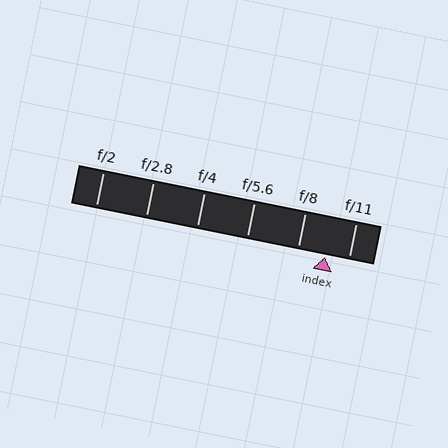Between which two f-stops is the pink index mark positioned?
The index mark is between f/8 and f/11.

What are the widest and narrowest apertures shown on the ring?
The widest aperture shown is f/2 and the narrowest is f/11.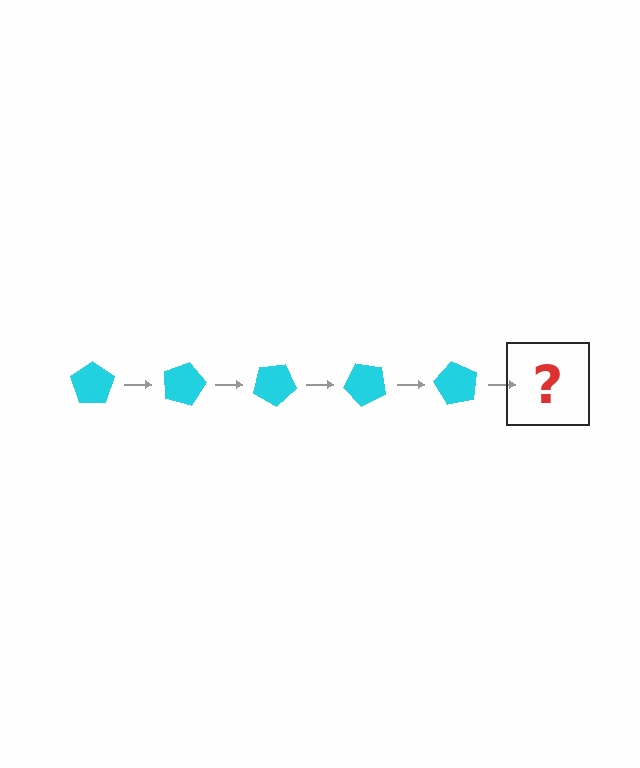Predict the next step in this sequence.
The next step is a cyan pentagon rotated 75 degrees.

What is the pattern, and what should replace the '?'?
The pattern is that the pentagon rotates 15 degrees each step. The '?' should be a cyan pentagon rotated 75 degrees.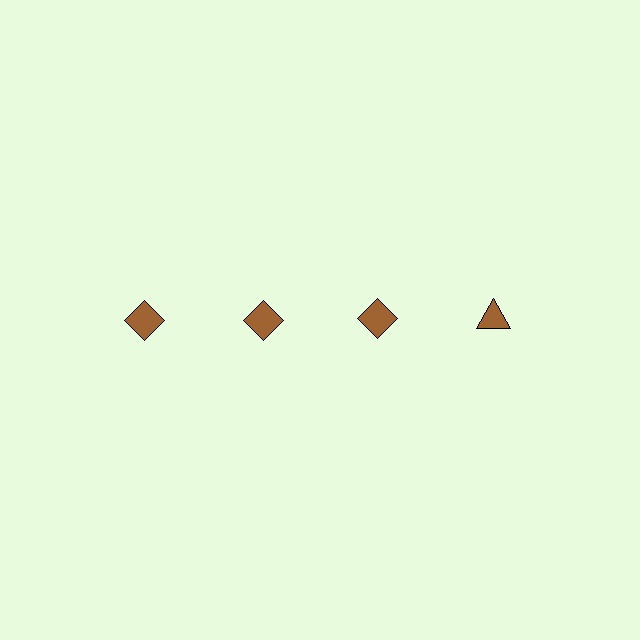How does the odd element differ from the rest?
It has a different shape: triangle instead of diamond.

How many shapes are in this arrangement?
There are 4 shapes arranged in a grid pattern.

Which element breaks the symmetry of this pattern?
The brown triangle in the top row, second from right column breaks the symmetry. All other shapes are brown diamonds.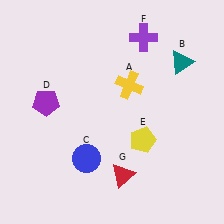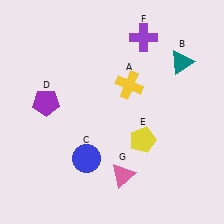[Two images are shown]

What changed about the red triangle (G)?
In Image 1, G is red. In Image 2, it changed to pink.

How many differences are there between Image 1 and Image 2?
There is 1 difference between the two images.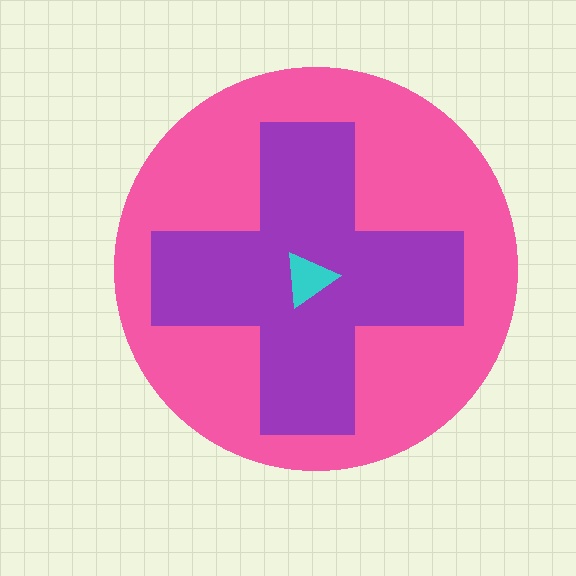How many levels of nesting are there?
3.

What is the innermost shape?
The cyan triangle.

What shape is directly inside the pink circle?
The purple cross.